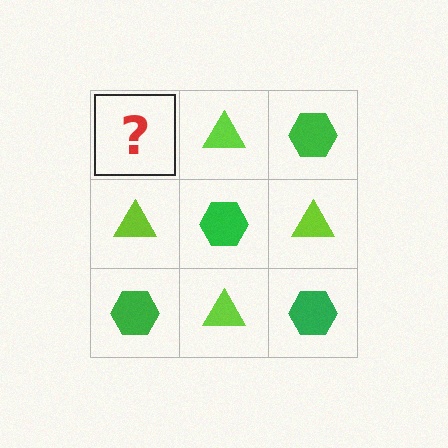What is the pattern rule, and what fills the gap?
The rule is that it alternates green hexagon and lime triangle in a checkerboard pattern. The gap should be filled with a green hexagon.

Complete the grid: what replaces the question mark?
The question mark should be replaced with a green hexagon.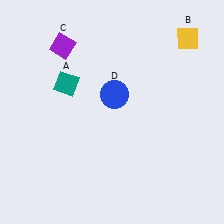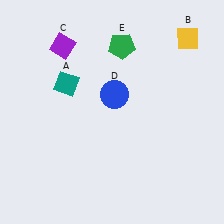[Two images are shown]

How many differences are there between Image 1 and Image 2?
There is 1 difference between the two images.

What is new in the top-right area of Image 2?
A green pentagon (E) was added in the top-right area of Image 2.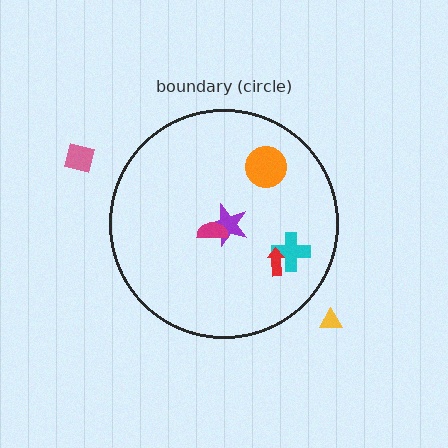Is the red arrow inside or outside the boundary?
Inside.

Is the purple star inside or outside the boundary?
Inside.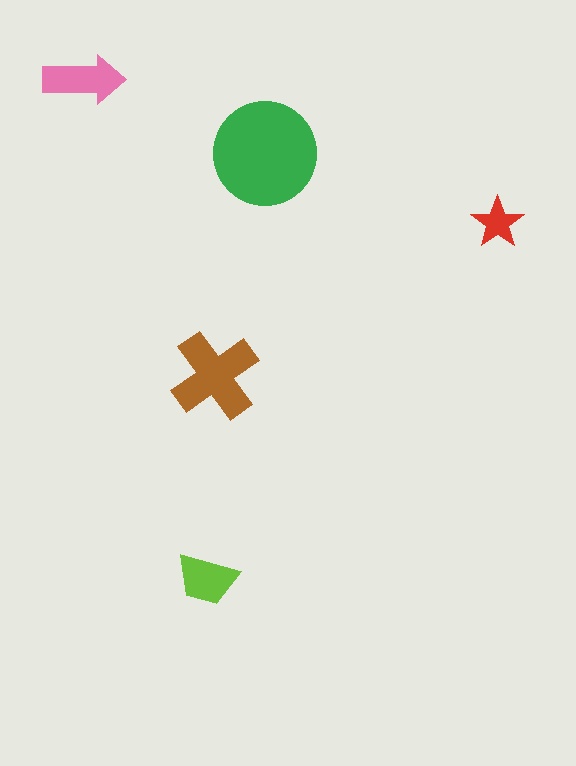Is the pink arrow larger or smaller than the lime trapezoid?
Larger.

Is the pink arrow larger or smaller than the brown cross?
Smaller.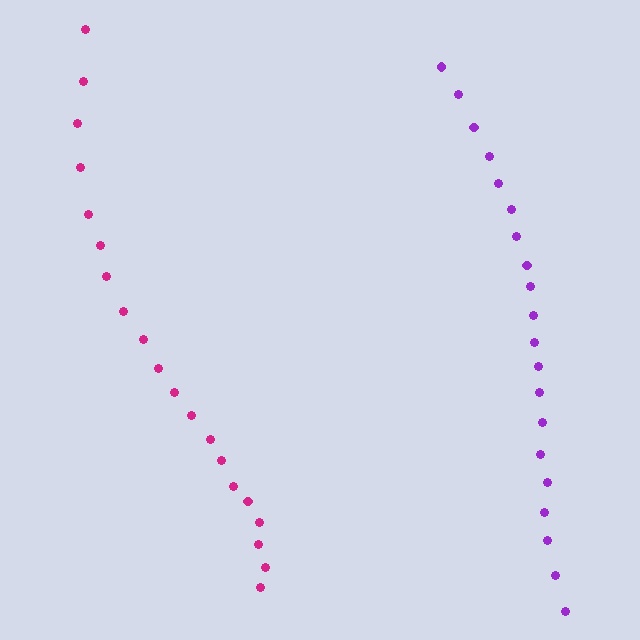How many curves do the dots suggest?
There are 2 distinct paths.